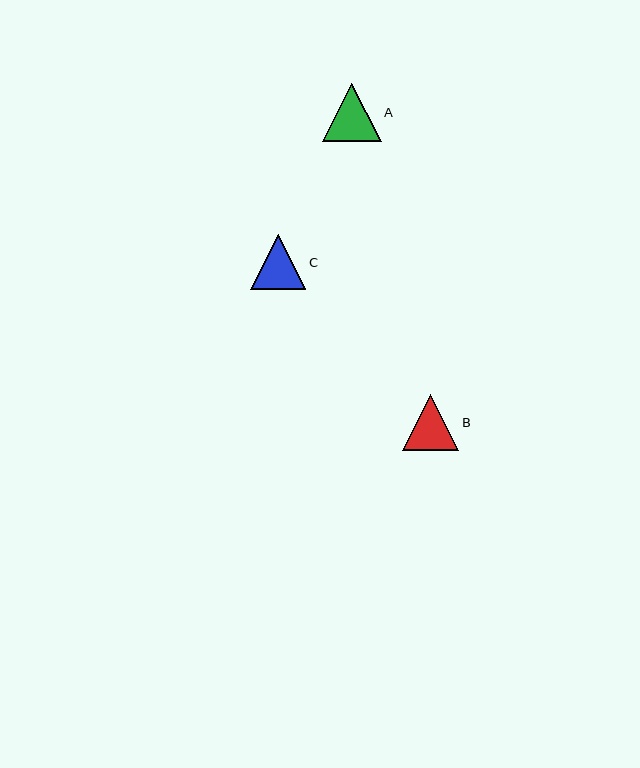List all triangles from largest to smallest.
From largest to smallest: A, B, C.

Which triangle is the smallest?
Triangle C is the smallest with a size of approximately 55 pixels.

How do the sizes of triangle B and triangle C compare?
Triangle B and triangle C are approximately the same size.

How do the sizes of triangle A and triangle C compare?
Triangle A and triangle C are approximately the same size.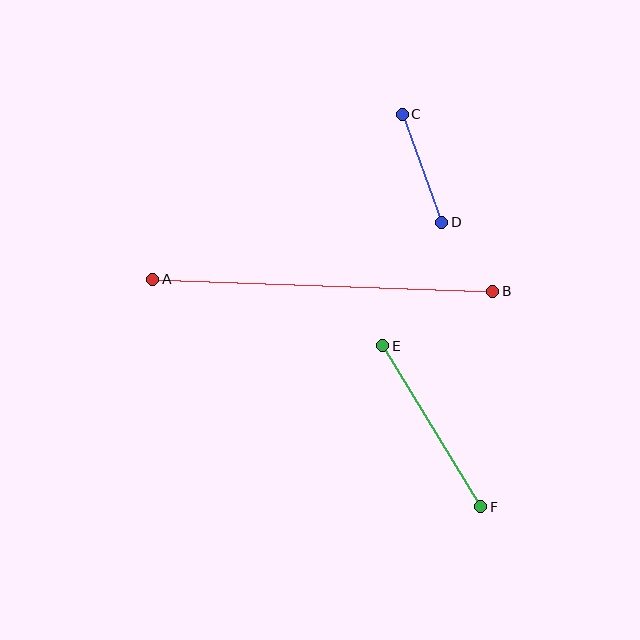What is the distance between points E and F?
The distance is approximately 189 pixels.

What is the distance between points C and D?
The distance is approximately 115 pixels.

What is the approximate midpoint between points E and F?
The midpoint is at approximately (432, 426) pixels.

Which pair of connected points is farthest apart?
Points A and B are farthest apart.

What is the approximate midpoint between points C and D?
The midpoint is at approximately (422, 168) pixels.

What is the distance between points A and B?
The distance is approximately 340 pixels.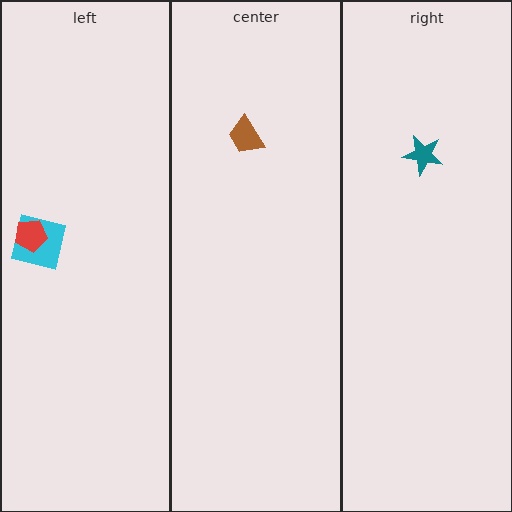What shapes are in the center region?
The brown trapezoid.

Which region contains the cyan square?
The left region.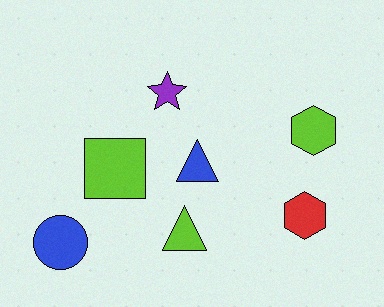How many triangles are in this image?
There are 2 triangles.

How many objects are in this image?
There are 7 objects.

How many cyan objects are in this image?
There are no cyan objects.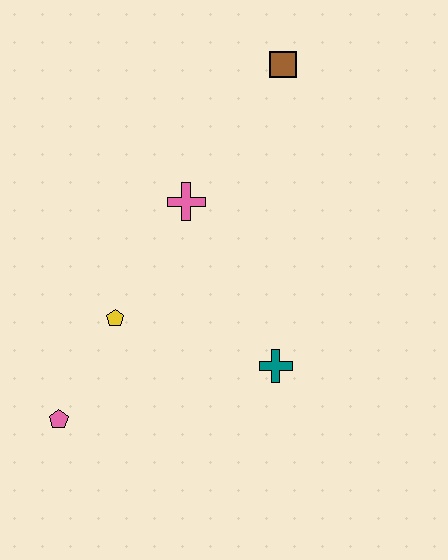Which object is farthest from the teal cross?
The brown square is farthest from the teal cross.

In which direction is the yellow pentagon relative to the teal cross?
The yellow pentagon is to the left of the teal cross.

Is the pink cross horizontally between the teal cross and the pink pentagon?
Yes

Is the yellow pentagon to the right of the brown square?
No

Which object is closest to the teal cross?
The yellow pentagon is closest to the teal cross.